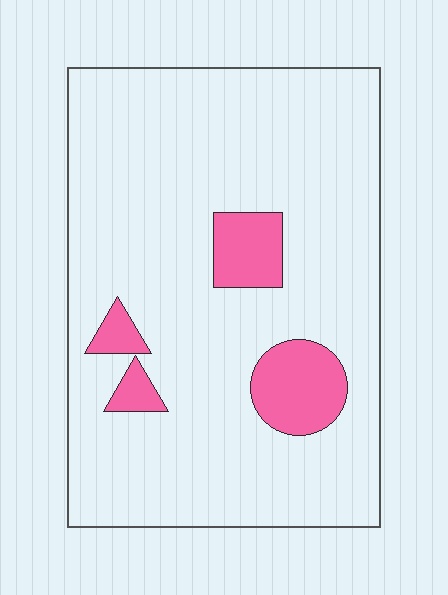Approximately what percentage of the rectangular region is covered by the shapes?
Approximately 10%.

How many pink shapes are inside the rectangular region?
4.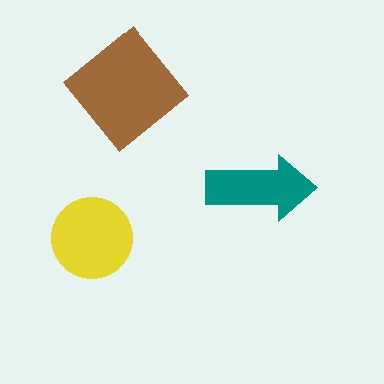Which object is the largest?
The brown diamond.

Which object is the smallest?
The teal arrow.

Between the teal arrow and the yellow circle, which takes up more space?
The yellow circle.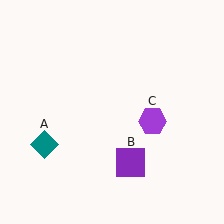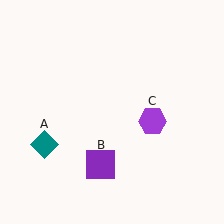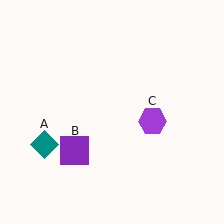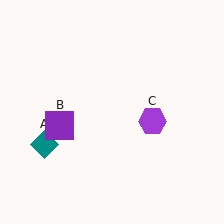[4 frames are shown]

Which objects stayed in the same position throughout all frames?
Teal diamond (object A) and purple hexagon (object C) remained stationary.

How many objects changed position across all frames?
1 object changed position: purple square (object B).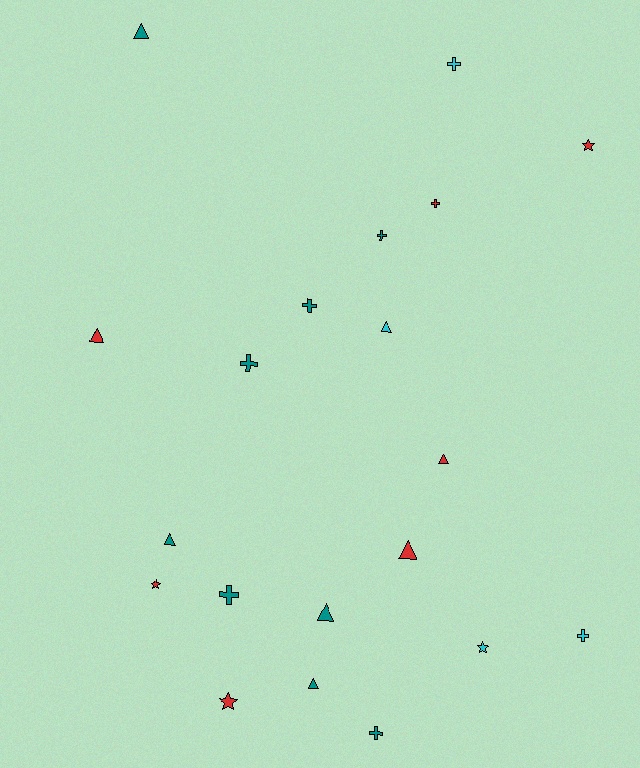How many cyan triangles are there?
There is 1 cyan triangle.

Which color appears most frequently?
Teal, with 9 objects.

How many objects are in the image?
There are 20 objects.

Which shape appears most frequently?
Cross, with 8 objects.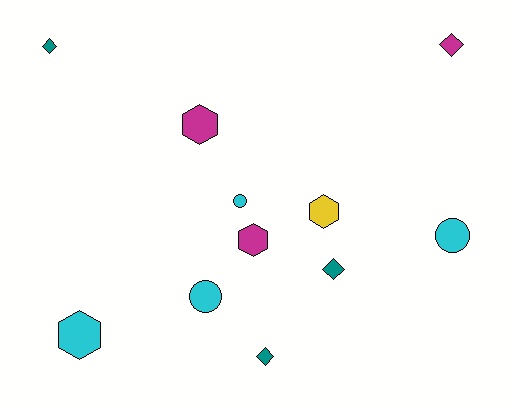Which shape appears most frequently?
Diamond, with 4 objects.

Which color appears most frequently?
Cyan, with 4 objects.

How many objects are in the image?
There are 11 objects.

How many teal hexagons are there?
There are no teal hexagons.